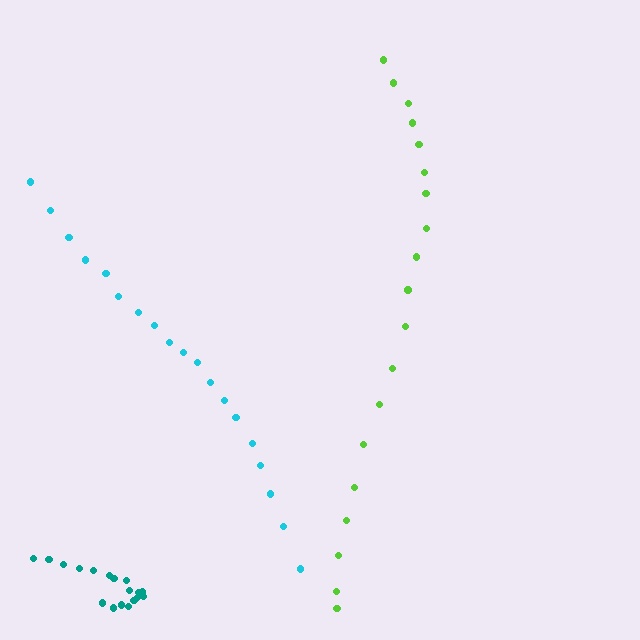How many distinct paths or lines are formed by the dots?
There are 3 distinct paths.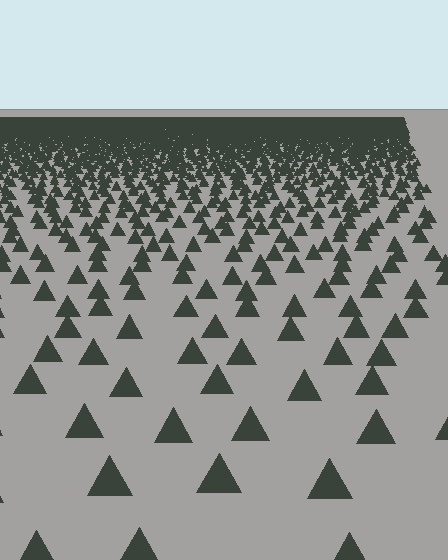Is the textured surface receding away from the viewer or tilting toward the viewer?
The surface is receding away from the viewer. Texture elements get smaller and denser toward the top.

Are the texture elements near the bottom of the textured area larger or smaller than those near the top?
Larger. Near the bottom, elements are closer to the viewer and appear at a bigger on-screen size.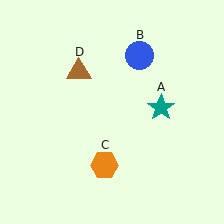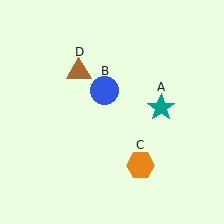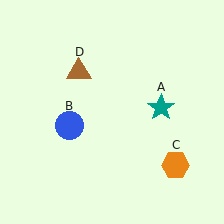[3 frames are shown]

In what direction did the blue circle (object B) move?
The blue circle (object B) moved down and to the left.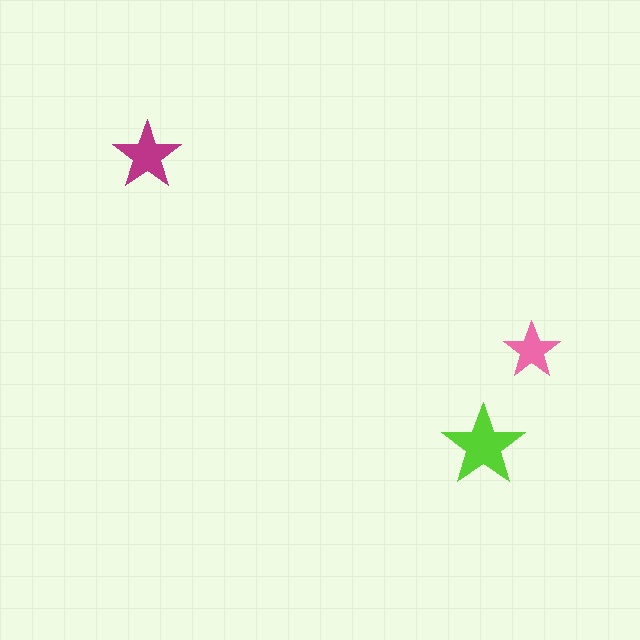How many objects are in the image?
There are 3 objects in the image.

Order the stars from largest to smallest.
the lime one, the magenta one, the pink one.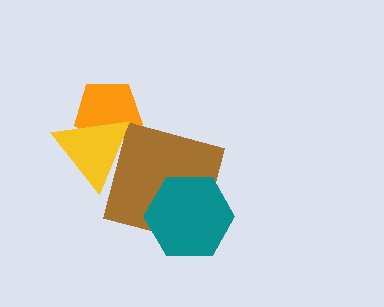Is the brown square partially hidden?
Yes, it is partially covered by another shape.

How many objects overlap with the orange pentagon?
1 object overlaps with the orange pentagon.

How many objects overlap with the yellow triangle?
2 objects overlap with the yellow triangle.